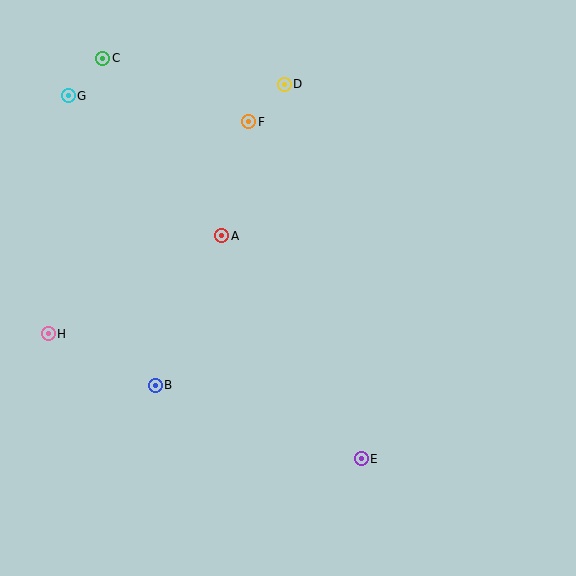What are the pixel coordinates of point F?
Point F is at (249, 122).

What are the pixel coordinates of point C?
Point C is at (103, 58).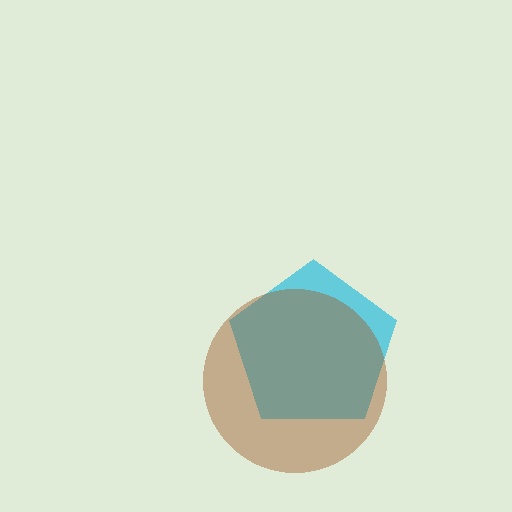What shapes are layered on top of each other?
The layered shapes are: a cyan pentagon, a brown circle.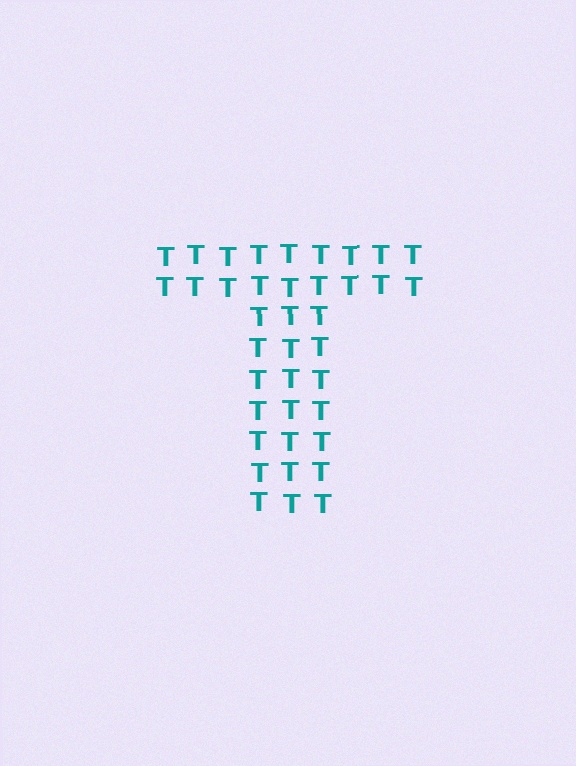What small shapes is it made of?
It is made of small letter T's.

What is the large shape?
The large shape is the letter T.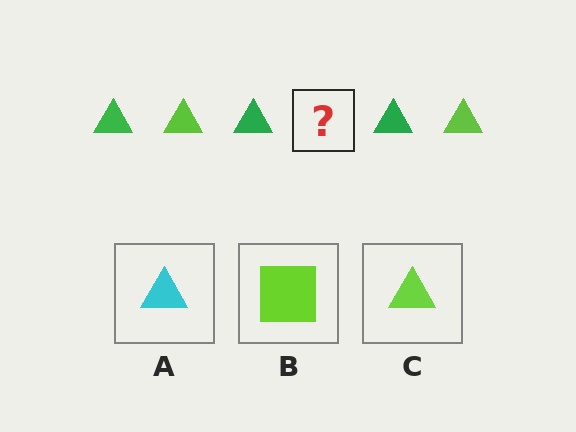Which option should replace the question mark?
Option C.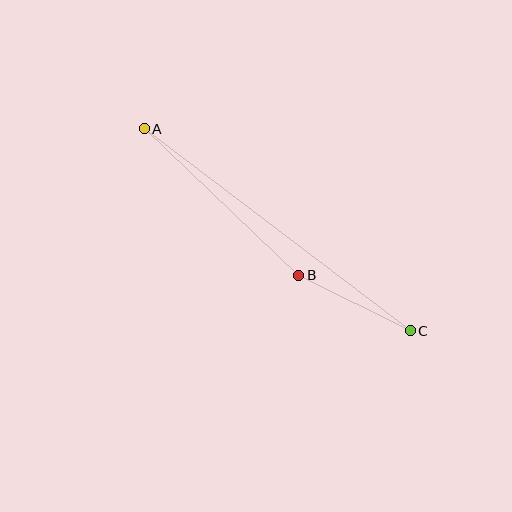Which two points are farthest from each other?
Points A and C are farthest from each other.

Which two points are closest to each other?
Points B and C are closest to each other.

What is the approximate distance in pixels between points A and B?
The distance between A and B is approximately 213 pixels.